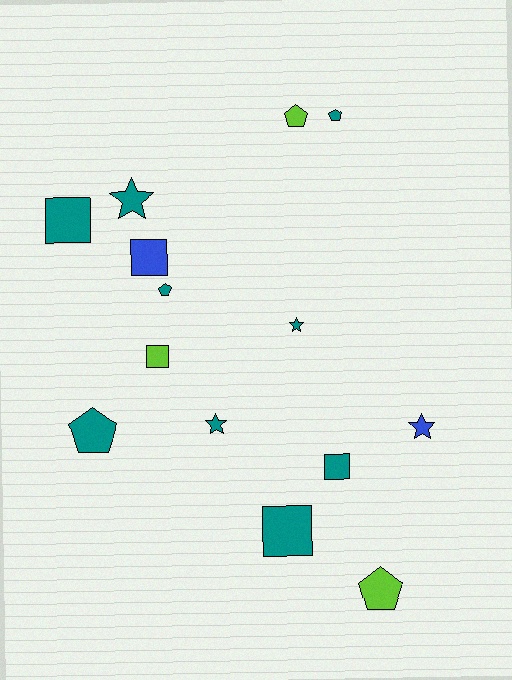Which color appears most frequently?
Teal, with 9 objects.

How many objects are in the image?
There are 14 objects.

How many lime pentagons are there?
There are 2 lime pentagons.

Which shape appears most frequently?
Pentagon, with 5 objects.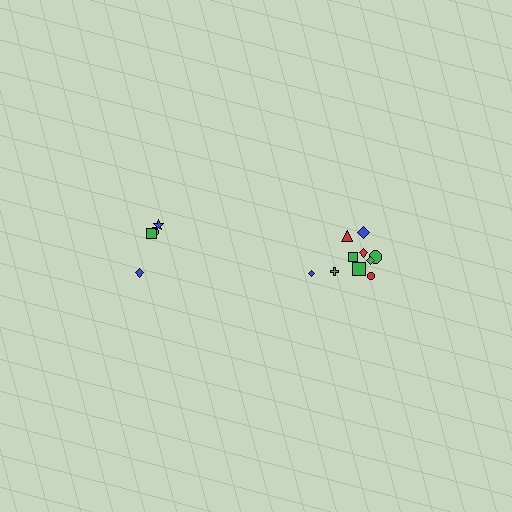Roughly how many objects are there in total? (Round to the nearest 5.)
Roughly 15 objects in total.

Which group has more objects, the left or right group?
The right group.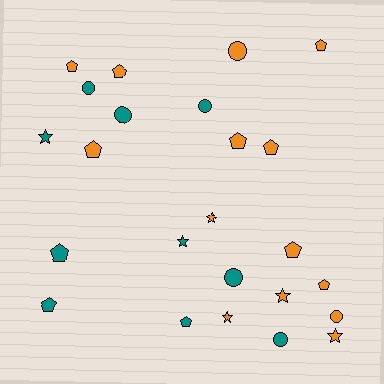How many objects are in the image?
There are 24 objects.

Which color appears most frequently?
Orange, with 14 objects.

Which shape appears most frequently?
Pentagon, with 11 objects.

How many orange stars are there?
There are 4 orange stars.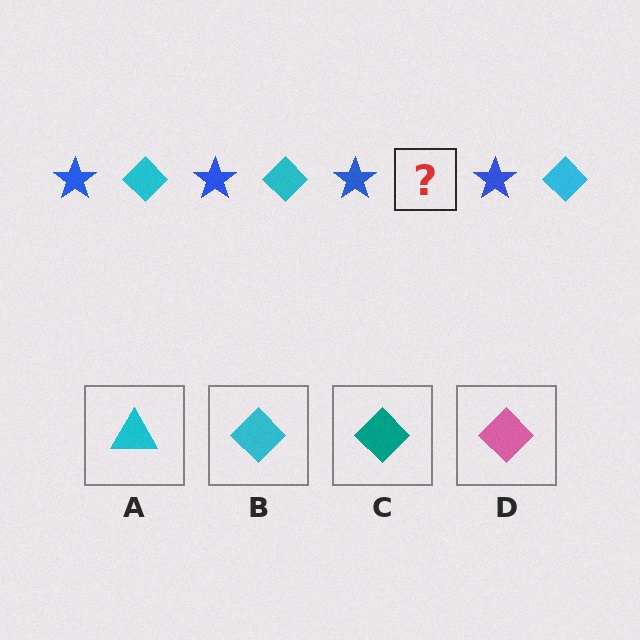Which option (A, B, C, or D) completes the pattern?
B.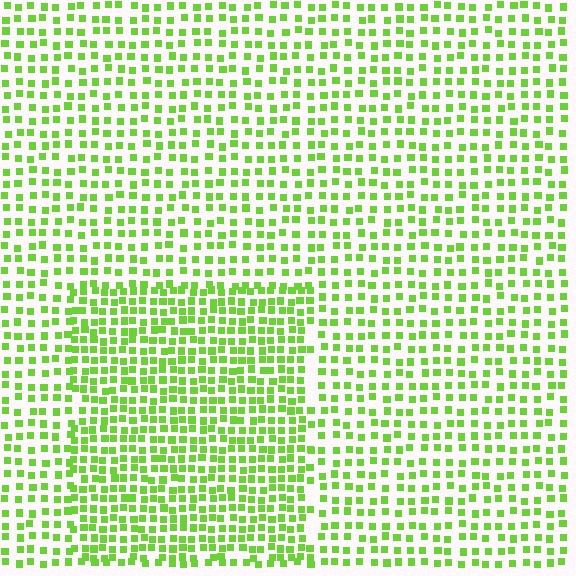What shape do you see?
I see a rectangle.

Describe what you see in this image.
The image contains small lime elements arranged at two different densities. A rectangle-shaped region is visible where the elements are more densely packed than the surrounding area.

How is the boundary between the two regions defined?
The boundary is defined by a change in element density (approximately 1.6x ratio). All elements are the same color, size, and shape.